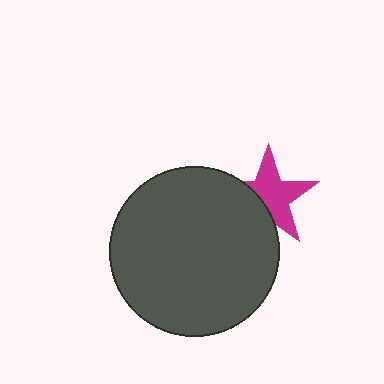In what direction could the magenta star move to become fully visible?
The magenta star could move toward the upper-right. That would shift it out from behind the dark gray circle entirely.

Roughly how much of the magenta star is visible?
About half of it is visible (roughly 64%).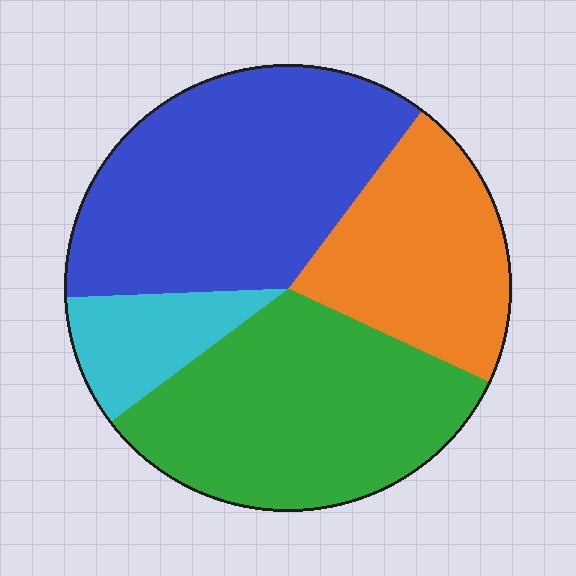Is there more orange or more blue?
Blue.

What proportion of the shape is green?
Green covers around 35% of the shape.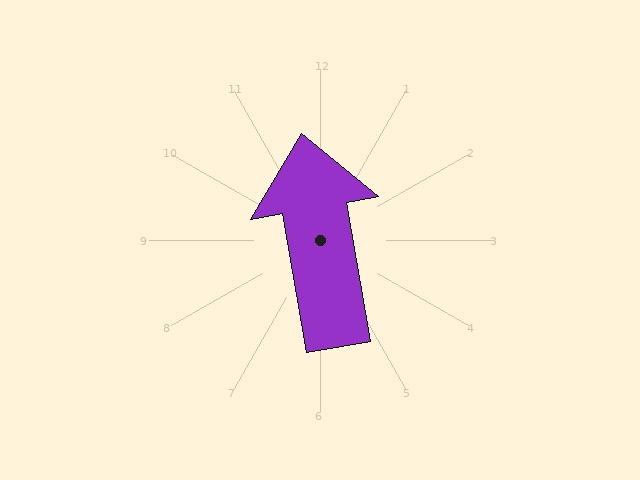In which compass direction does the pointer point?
North.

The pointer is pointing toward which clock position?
Roughly 12 o'clock.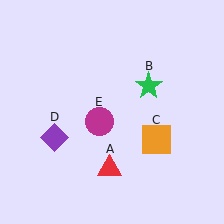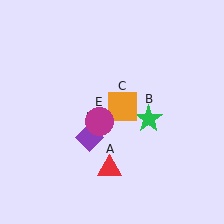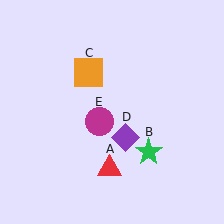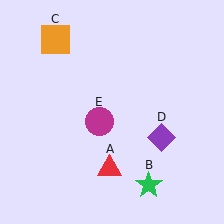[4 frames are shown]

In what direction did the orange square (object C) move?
The orange square (object C) moved up and to the left.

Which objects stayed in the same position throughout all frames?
Red triangle (object A) and magenta circle (object E) remained stationary.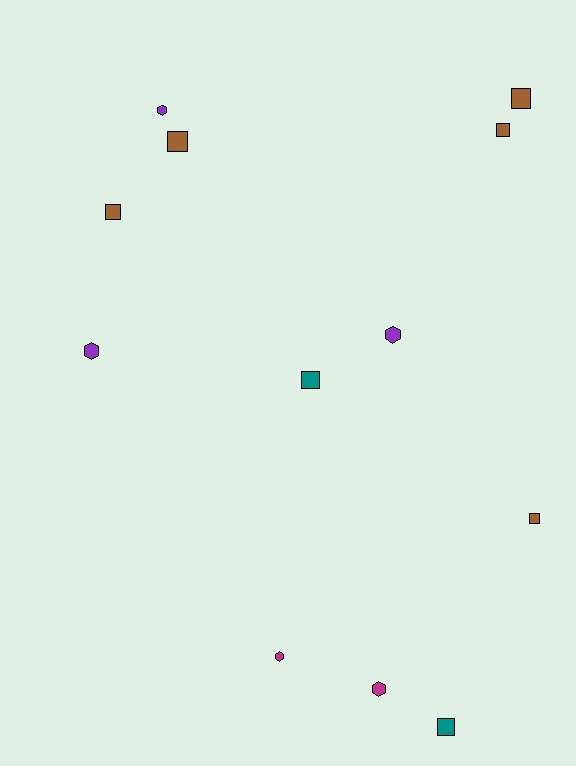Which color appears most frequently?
Brown, with 5 objects.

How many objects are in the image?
There are 12 objects.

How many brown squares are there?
There are 5 brown squares.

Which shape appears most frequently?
Square, with 7 objects.